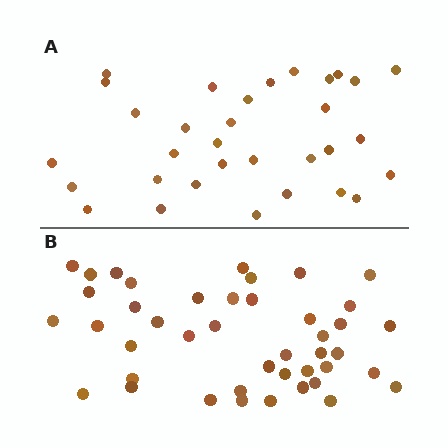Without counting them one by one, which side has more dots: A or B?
Region B (the bottom region) has more dots.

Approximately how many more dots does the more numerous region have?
Region B has roughly 12 or so more dots than region A.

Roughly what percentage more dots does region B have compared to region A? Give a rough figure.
About 35% more.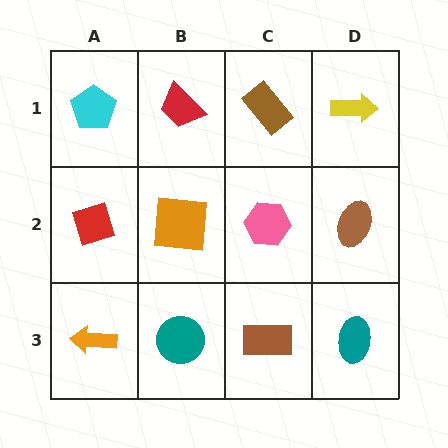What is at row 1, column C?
A brown rectangle.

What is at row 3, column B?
A teal circle.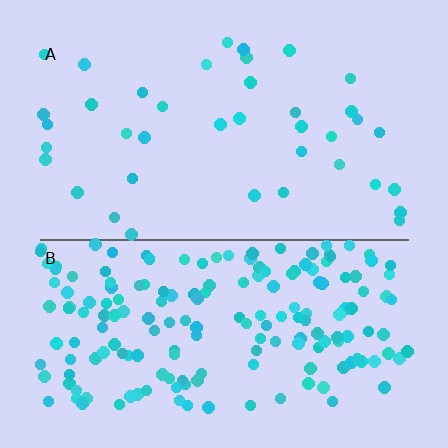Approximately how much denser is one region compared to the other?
Approximately 4.7× — region B over region A.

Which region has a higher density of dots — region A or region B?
B (the bottom).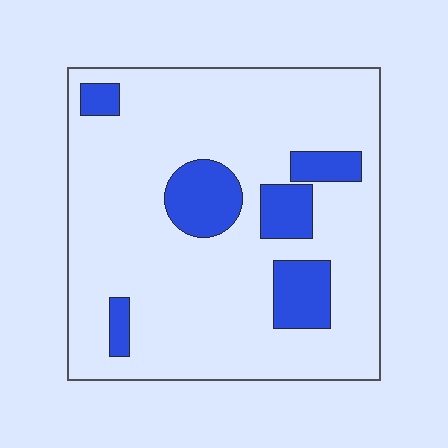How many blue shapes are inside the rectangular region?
6.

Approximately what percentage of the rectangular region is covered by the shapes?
Approximately 15%.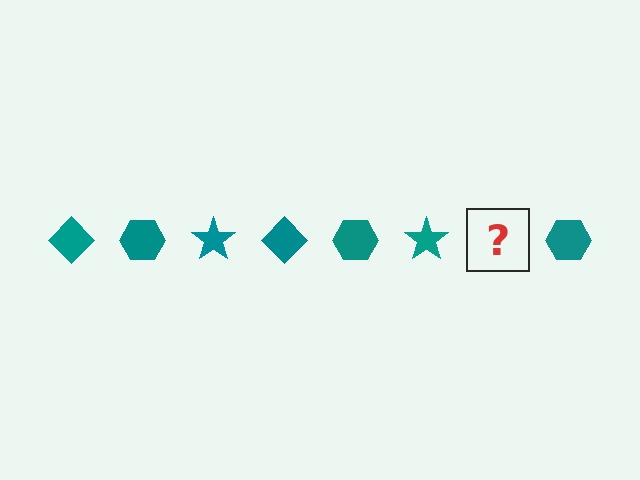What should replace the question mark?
The question mark should be replaced with a teal diamond.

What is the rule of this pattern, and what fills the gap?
The rule is that the pattern cycles through diamond, hexagon, star shapes in teal. The gap should be filled with a teal diamond.